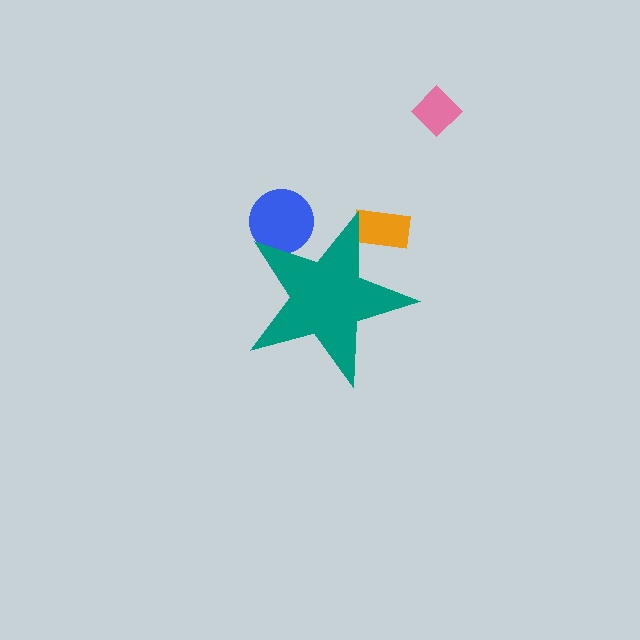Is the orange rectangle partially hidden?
Yes, the orange rectangle is partially hidden behind the teal star.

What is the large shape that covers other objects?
A teal star.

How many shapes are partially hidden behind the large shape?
2 shapes are partially hidden.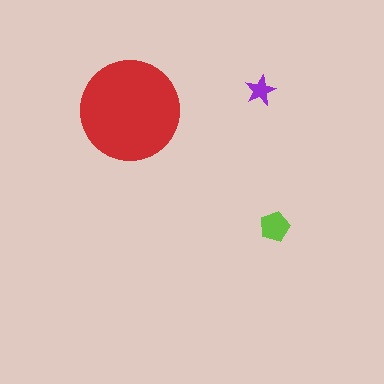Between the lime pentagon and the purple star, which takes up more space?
The lime pentagon.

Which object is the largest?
The red circle.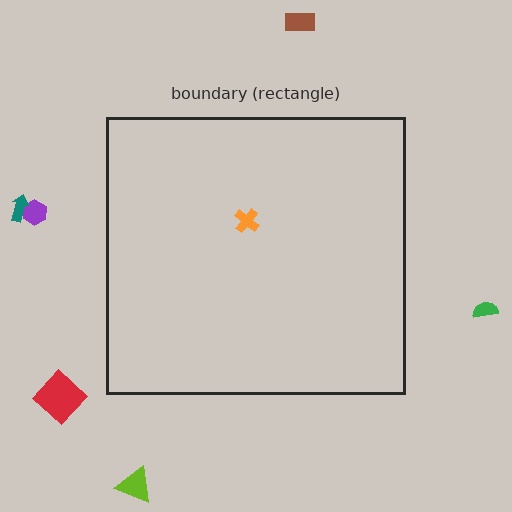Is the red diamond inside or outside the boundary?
Outside.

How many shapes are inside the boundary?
1 inside, 6 outside.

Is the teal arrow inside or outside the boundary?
Outside.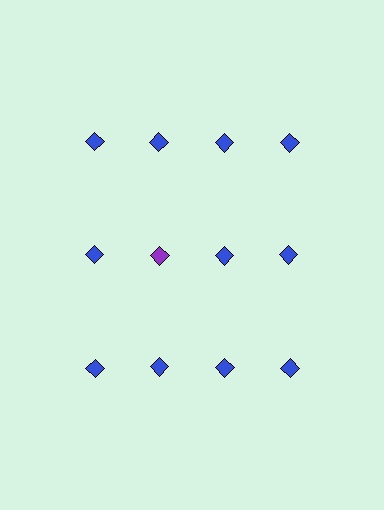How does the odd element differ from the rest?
It has a different color: purple instead of blue.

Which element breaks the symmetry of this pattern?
The purple diamond in the second row, second from left column breaks the symmetry. All other shapes are blue diamonds.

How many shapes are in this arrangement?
There are 12 shapes arranged in a grid pattern.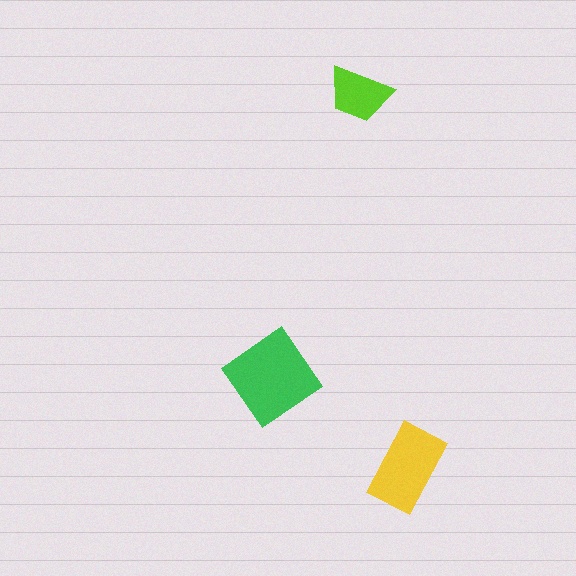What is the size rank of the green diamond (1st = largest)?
1st.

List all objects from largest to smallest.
The green diamond, the yellow rectangle, the lime trapezoid.